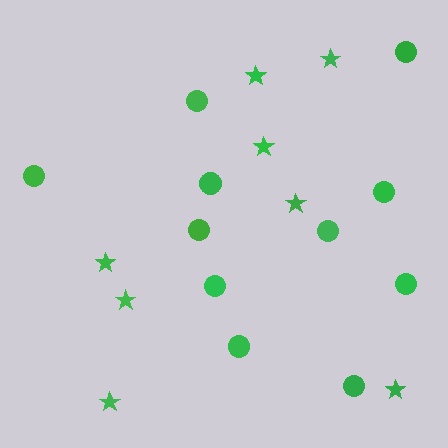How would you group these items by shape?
There are 2 groups: one group of stars (8) and one group of circles (11).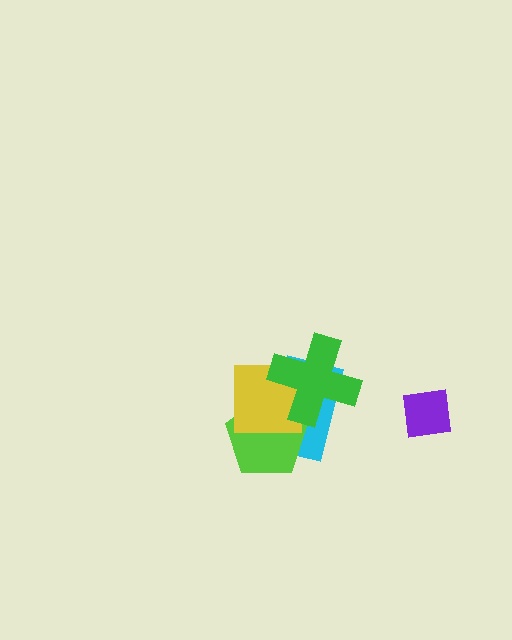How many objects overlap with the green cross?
3 objects overlap with the green cross.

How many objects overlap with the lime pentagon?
3 objects overlap with the lime pentagon.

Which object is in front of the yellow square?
The green cross is in front of the yellow square.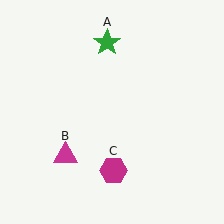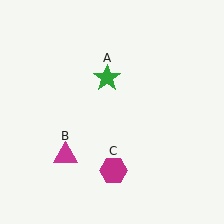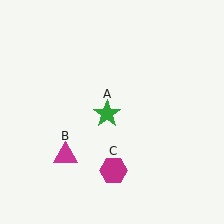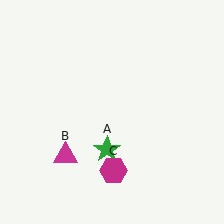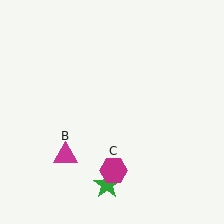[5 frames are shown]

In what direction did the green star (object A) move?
The green star (object A) moved down.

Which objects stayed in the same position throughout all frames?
Magenta triangle (object B) and magenta hexagon (object C) remained stationary.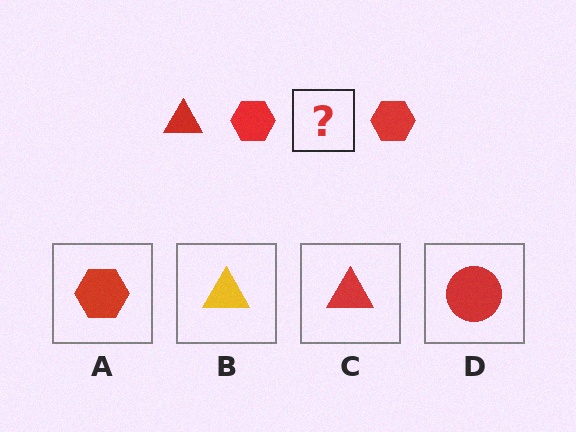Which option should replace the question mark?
Option C.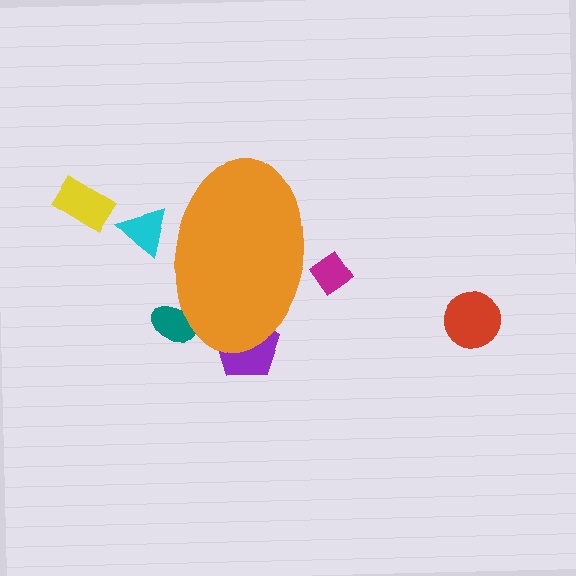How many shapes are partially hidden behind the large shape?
4 shapes are partially hidden.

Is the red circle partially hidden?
No, the red circle is fully visible.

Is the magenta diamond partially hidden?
Yes, the magenta diamond is partially hidden behind the orange ellipse.